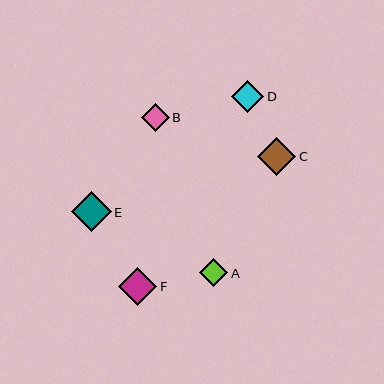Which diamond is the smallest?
Diamond B is the smallest with a size of approximately 28 pixels.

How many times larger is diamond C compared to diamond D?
Diamond C is approximately 1.2 times the size of diamond D.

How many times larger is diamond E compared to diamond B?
Diamond E is approximately 1.4 times the size of diamond B.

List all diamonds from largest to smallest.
From largest to smallest: E, F, C, D, A, B.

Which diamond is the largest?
Diamond E is the largest with a size of approximately 40 pixels.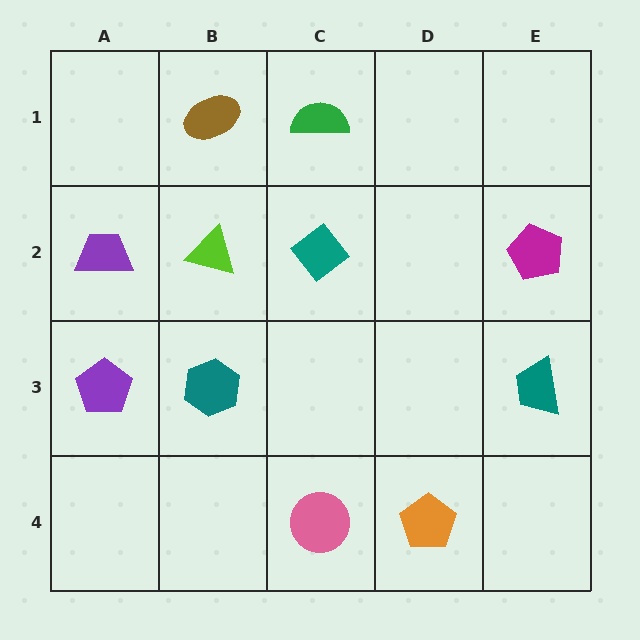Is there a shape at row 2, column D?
No, that cell is empty.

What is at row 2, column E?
A magenta pentagon.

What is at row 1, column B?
A brown ellipse.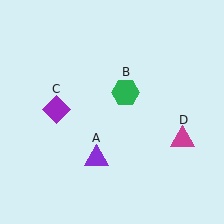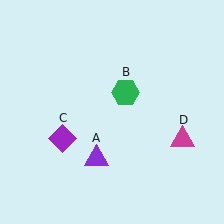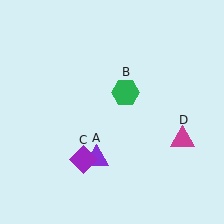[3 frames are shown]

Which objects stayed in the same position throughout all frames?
Purple triangle (object A) and green hexagon (object B) and magenta triangle (object D) remained stationary.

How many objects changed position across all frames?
1 object changed position: purple diamond (object C).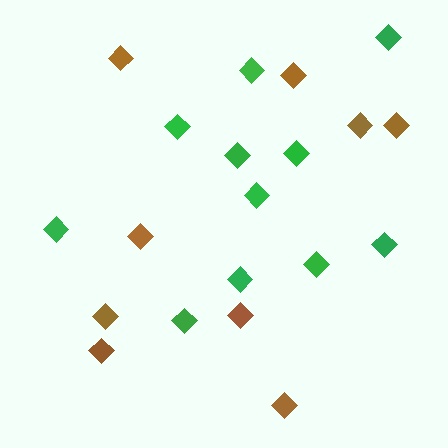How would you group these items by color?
There are 2 groups: one group of brown diamonds (9) and one group of green diamonds (11).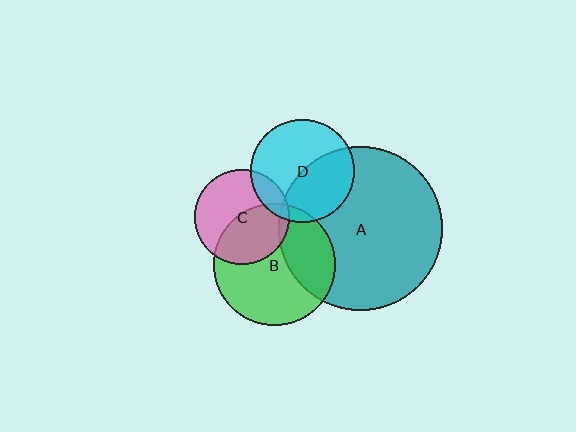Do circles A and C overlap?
Yes.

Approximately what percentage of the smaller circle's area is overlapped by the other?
Approximately 5%.